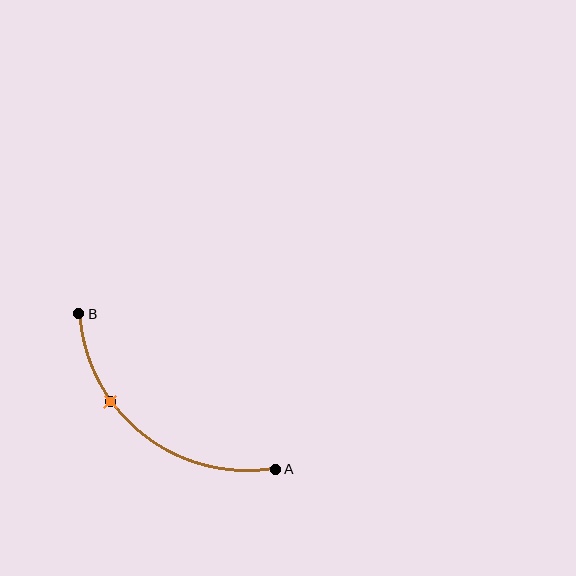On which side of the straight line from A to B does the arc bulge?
The arc bulges below and to the left of the straight line connecting A and B.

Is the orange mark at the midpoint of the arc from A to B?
No. The orange mark lies on the arc but is closer to endpoint B. The arc midpoint would be at the point on the curve equidistant along the arc from both A and B.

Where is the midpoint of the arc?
The arc midpoint is the point on the curve farthest from the straight line joining A and B. It sits below and to the left of that line.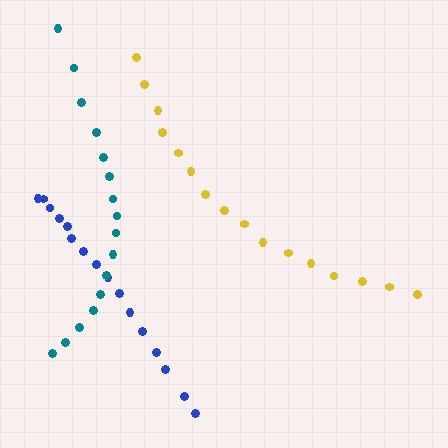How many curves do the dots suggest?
There are 3 distinct paths.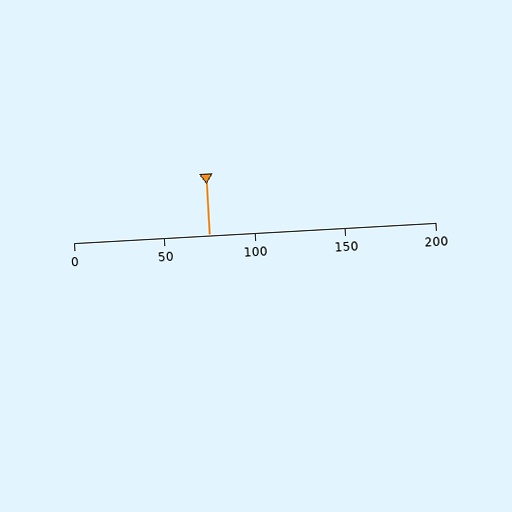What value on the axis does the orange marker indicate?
The marker indicates approximately 75.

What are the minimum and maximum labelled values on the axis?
The axis runs from 0 to 200.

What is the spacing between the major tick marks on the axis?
The major ticks are spaced 50 apart.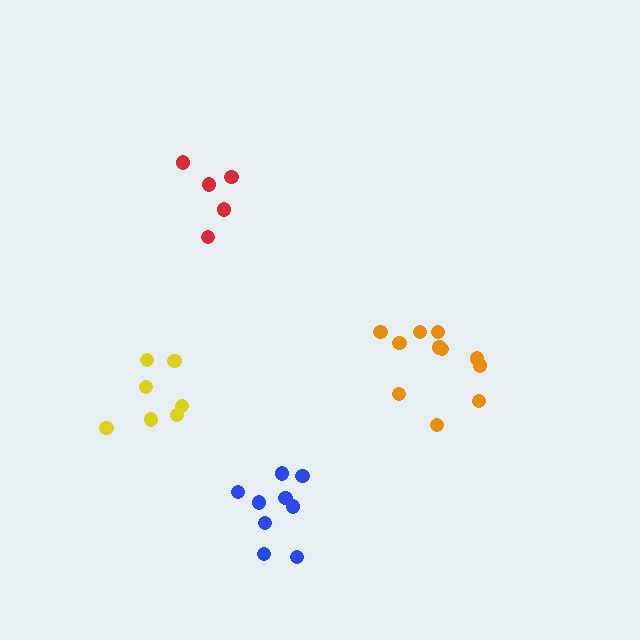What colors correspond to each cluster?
The clusters are colored: yellow, red, orange, blue.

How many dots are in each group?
Group 1: 7 dots, Group 2: 5 dots, Group 3: 11 dots, Group 4: 9 dots (32 total).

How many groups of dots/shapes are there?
There are 4 groups.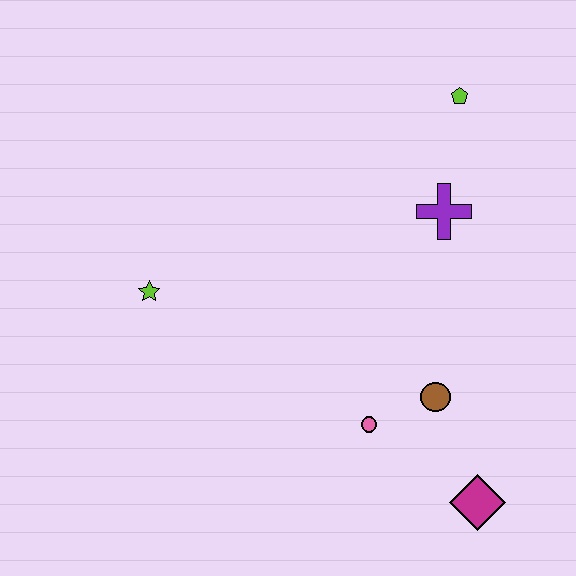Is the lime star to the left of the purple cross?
Yes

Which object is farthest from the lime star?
The magenta diamond is farthest from the lime star.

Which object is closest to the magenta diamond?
The brown circle is closest to the magenta diamond.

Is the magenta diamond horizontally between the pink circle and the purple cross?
No